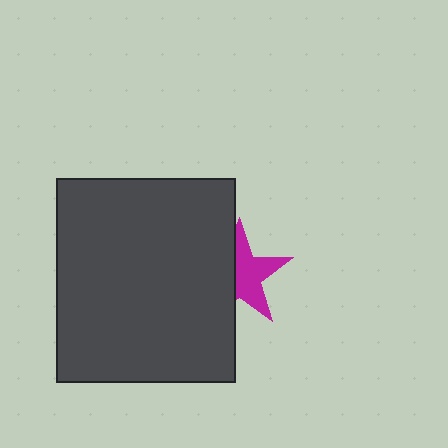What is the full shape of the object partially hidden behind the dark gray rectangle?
The partially hidden object is a magenta star.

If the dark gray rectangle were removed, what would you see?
You would see the complete magenta star.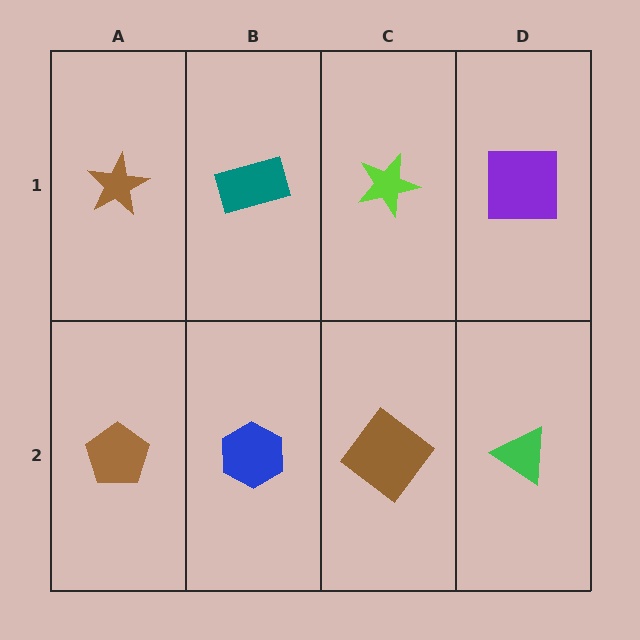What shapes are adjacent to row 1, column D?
A green triangle (row 2, column D), a lime star (row 1, column C).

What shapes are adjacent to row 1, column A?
A brown pentagon (row 2, column A), a teal rectangle (row 1, column B).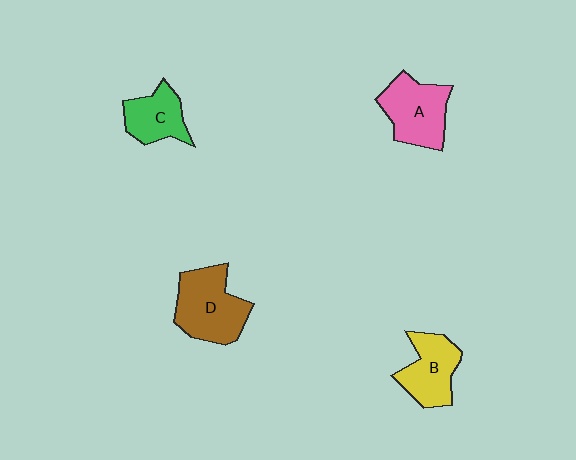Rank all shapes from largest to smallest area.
From largest to smallest: D (brown), A (pink), B (yellow), C (green).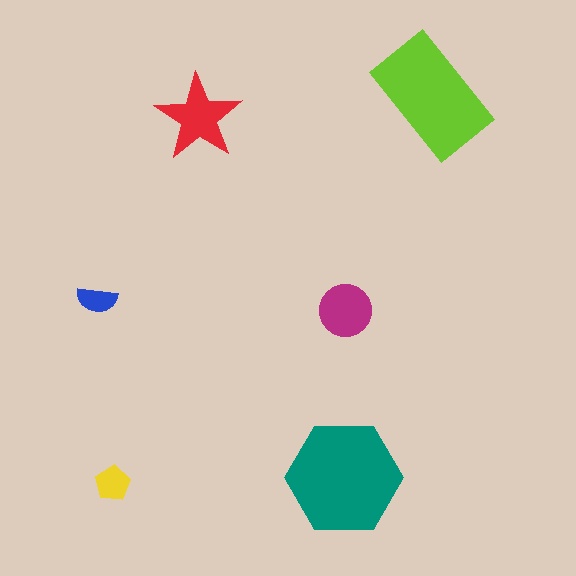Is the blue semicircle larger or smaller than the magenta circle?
Smaller.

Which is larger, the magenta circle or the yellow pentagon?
The magenta circle.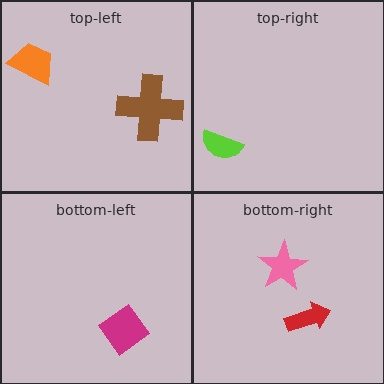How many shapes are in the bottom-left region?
1.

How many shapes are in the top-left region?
2.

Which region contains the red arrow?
The bottom-right region.